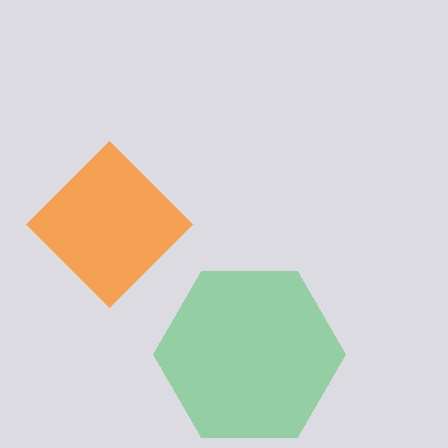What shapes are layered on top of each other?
The layered shapes are: an orange diamond, a green hexagon.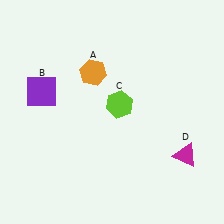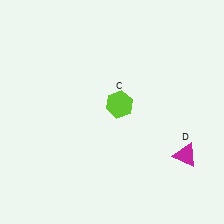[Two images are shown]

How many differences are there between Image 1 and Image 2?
There are 2 differences between the two images.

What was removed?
The orange hexagon (A), the purple square (B) were removed in Image 2.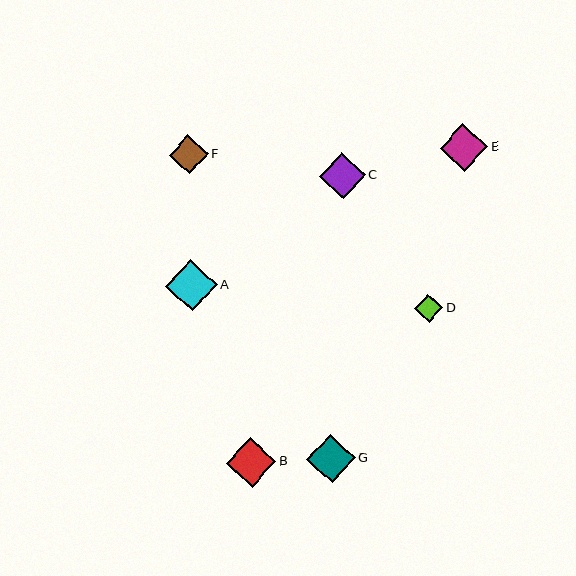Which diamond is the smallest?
Diamond D is the smallest with a size of approximately 28 pixels.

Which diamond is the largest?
Diamond A is the largest with a size of approximately 52 pixels.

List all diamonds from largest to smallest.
From largest to smallest: A, B, G, E, C, F, D.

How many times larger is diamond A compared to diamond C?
Diamond A is approximately 1.1 times the size of diamond C.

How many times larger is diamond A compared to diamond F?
Diamond A is approximately 1.3 times the size of diamond F.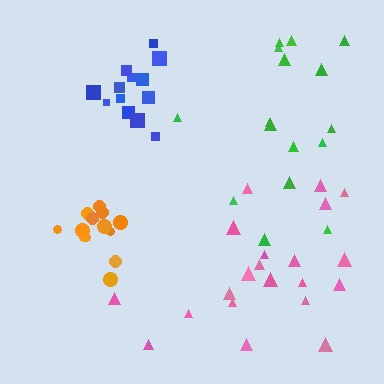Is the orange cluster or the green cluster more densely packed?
Orange.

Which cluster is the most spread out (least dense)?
Green.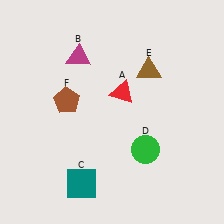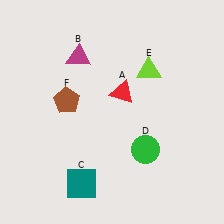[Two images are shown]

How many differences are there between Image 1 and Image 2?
There is 1 difference between the two images.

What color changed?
The triangle (E) changed from brown in Image 1 to lime in Image 2.